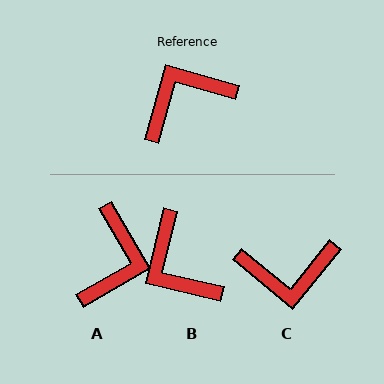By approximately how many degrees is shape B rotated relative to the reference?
Approximately 92 degrees counter-clockwise.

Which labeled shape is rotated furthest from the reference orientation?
C, about 157 degrees away.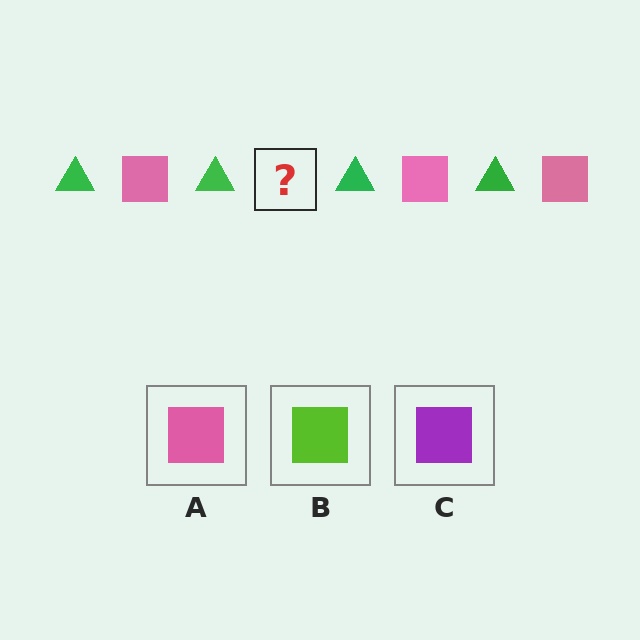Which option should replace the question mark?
Option A.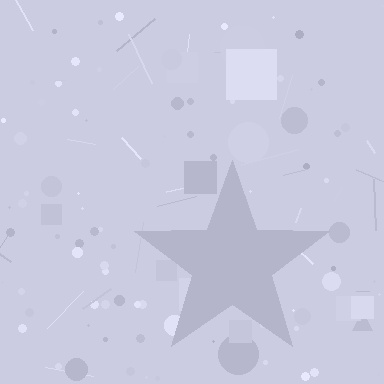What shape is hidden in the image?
A star is hidden in the image.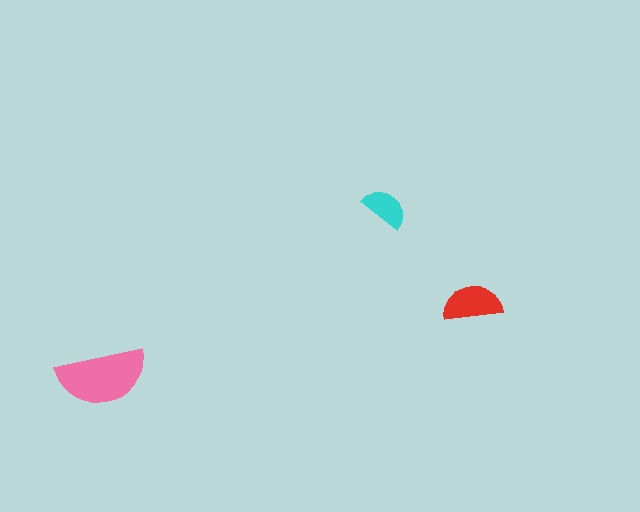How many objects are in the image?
There are 3 objects in the image.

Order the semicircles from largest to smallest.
the pink one, the red one, the cyan one.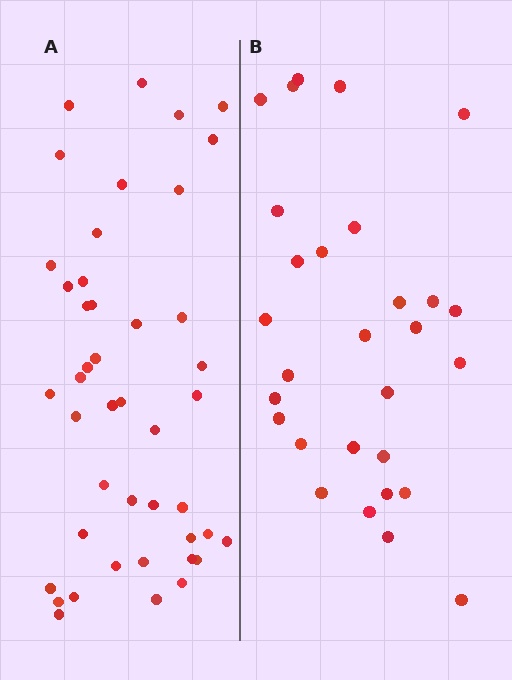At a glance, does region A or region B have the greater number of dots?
Region A (the left region) has more dots.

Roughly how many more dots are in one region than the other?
Region A has approximately 15 more dots than region B.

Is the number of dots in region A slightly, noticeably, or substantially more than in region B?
Region A has substantially more. The ratio is roughly 1.5 to 1.